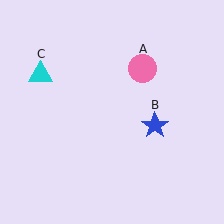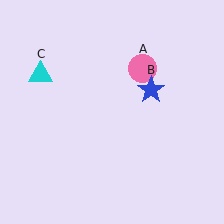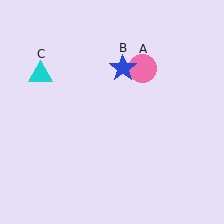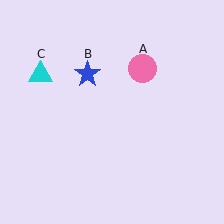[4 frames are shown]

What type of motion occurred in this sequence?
The blue star (object B) rotated counterclockwise around the center of the scene.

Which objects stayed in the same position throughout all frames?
Pink circle (object A) and cyan triangle (object C) remained stationary.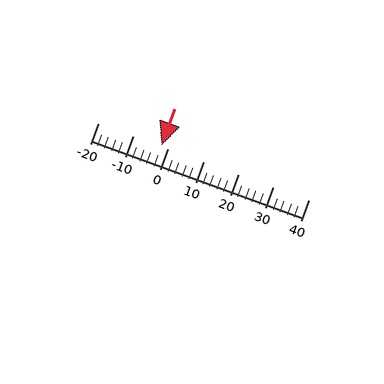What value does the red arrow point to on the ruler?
The red arrow points to approximately -2.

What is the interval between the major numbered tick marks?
The major tick marks are spaced 10 units apart.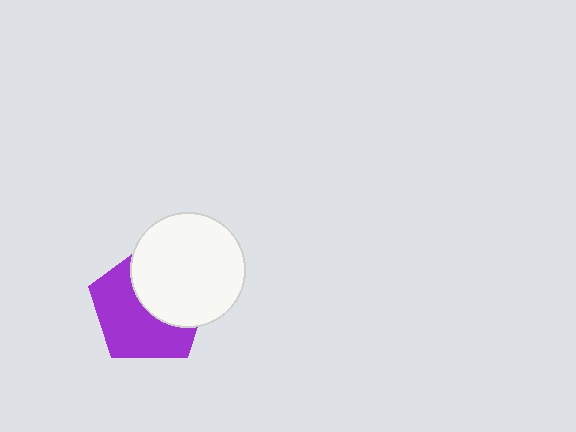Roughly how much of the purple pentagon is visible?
About half of it is visible (roughly 55%).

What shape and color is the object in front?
The object in front is a white circle.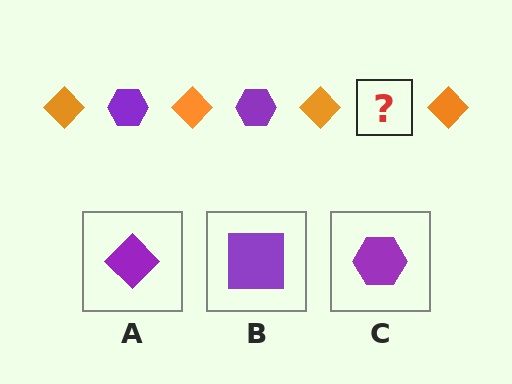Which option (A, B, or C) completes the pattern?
C.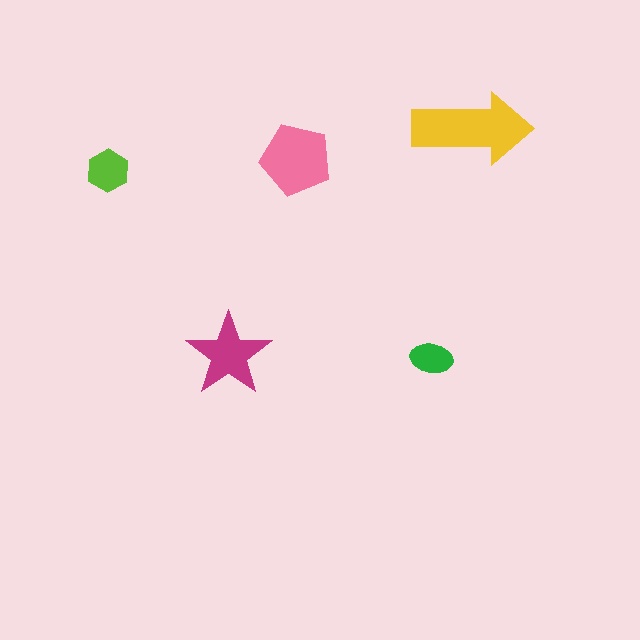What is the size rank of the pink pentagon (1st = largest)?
2nd.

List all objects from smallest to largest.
The green ellipse, the lime hexagon, the magenta star, the pink pentagon, the yellow arrow.